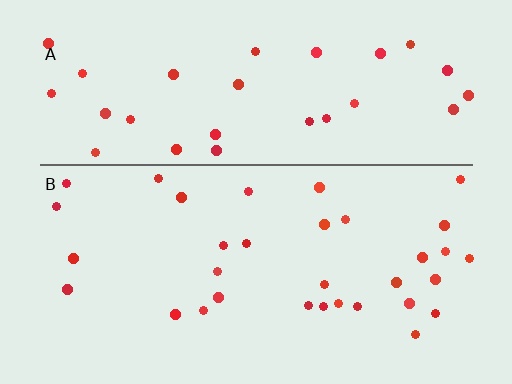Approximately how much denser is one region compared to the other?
Approximately 1.0× — region B over region A.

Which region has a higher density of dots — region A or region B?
B (the bottom).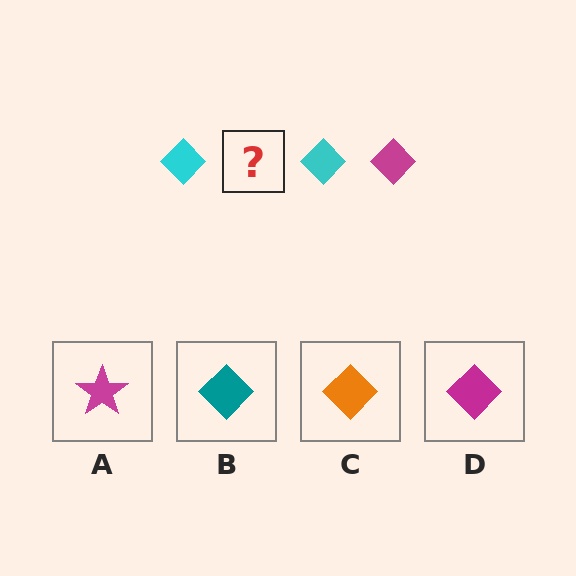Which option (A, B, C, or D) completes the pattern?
D.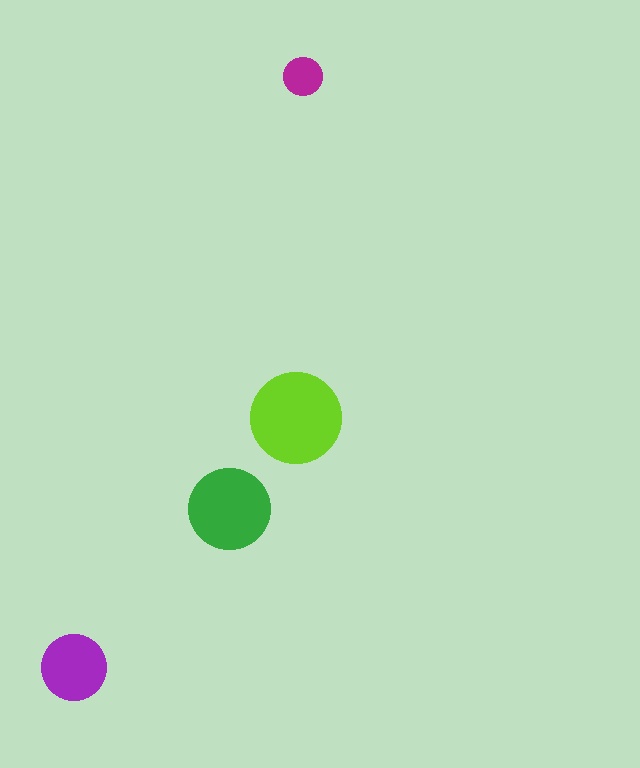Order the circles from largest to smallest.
the lime one, the green one, the purple one, the magenta one.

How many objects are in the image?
There are 4 objects in the image.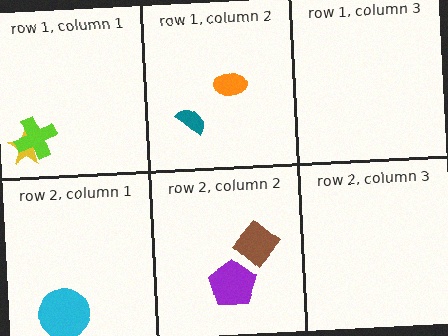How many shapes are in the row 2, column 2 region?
2.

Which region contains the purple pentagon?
The row 2, column 2 region.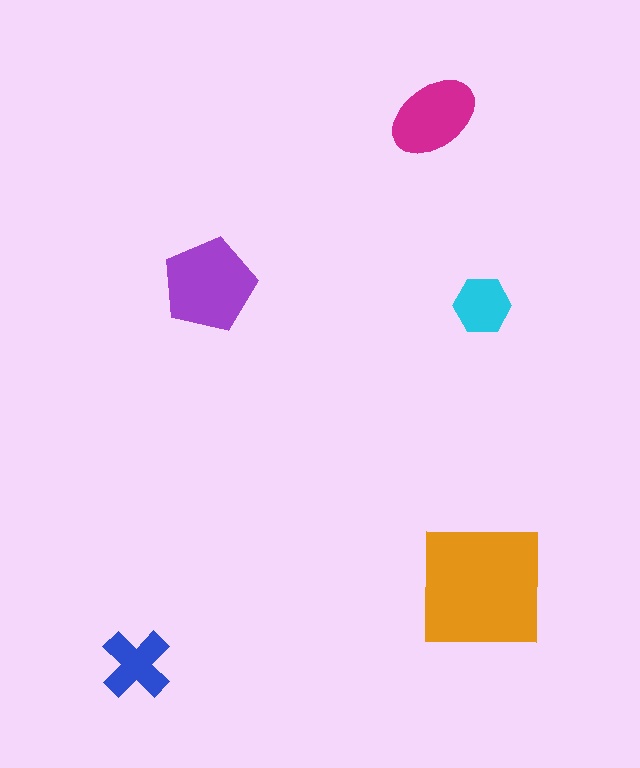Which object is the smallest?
The cyan hexagon.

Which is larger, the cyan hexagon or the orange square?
The orange square.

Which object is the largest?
The orange square.